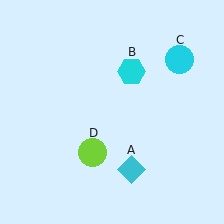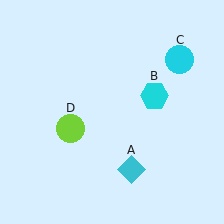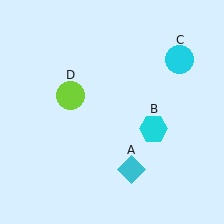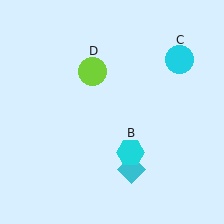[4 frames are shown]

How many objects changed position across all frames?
2 objects changed position: cyan hexagon (object B), lime circle (object D).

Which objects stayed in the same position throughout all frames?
Cyan diamond (object A) and cyan circle (object C) remained stationary.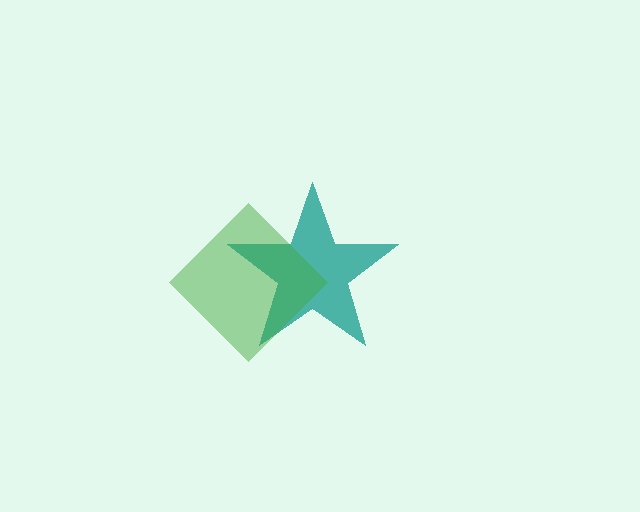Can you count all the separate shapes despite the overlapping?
Yes, there are 2 separate shapes.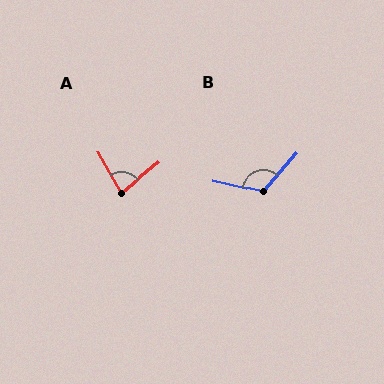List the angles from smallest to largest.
A (81°), B (118°).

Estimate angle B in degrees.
Approximately 118 degrees.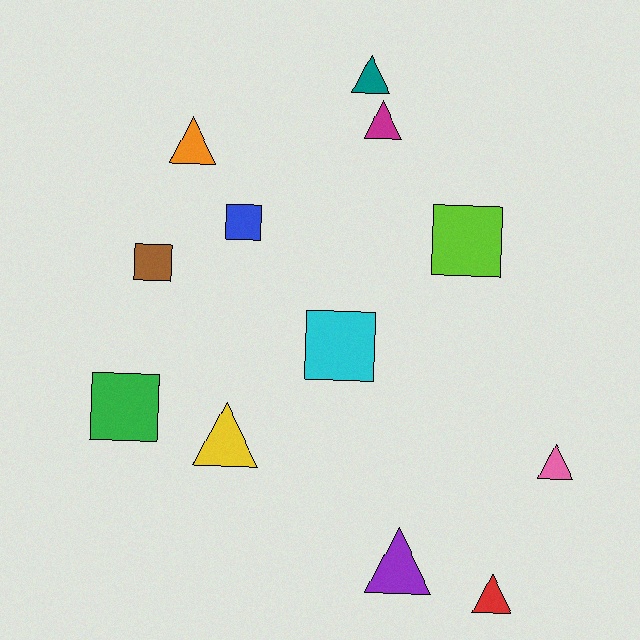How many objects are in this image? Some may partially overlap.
There are 12 objects.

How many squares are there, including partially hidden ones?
There are 5 squares.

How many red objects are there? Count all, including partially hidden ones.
There is 1 red object.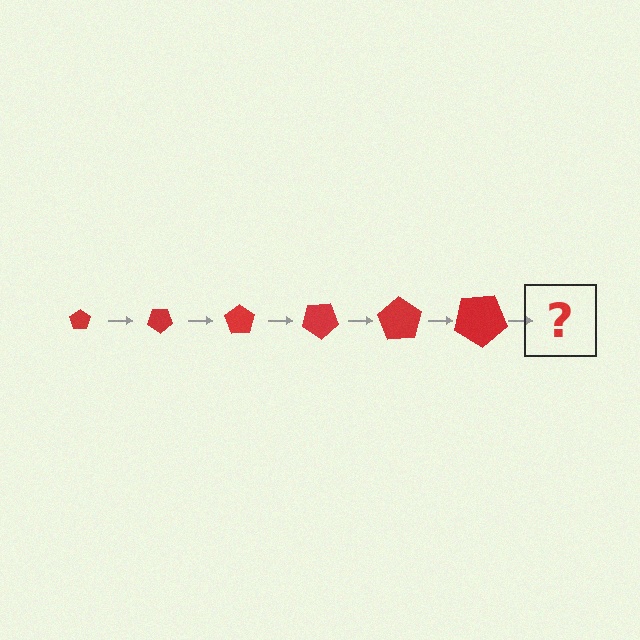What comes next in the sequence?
The next element should be a pentagon, larger than the previous one and rotated 210 degrees from the start.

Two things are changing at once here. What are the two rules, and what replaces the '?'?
The two rules are that the pentagon grows larger each step and it rotates 35 degrees each step. The '?' should be a pentagon, larger than the previous one and rotated 210 degrees from the start.